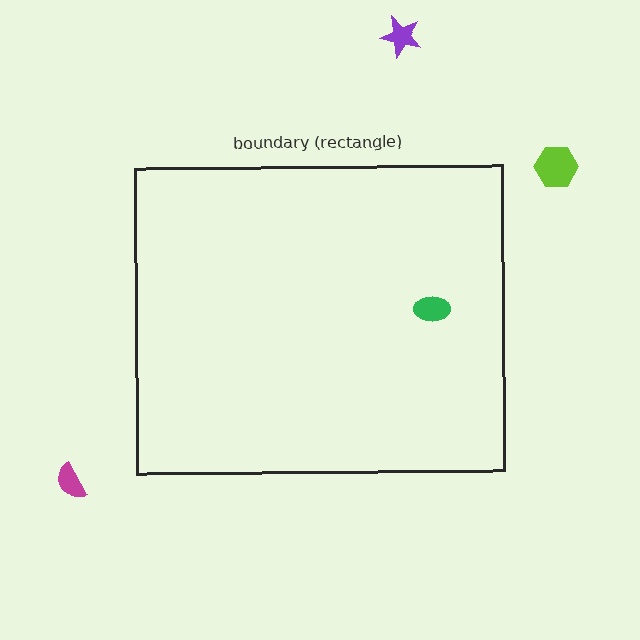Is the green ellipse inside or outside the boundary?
Inside.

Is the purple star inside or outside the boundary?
Outside.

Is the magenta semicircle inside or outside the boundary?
Outside.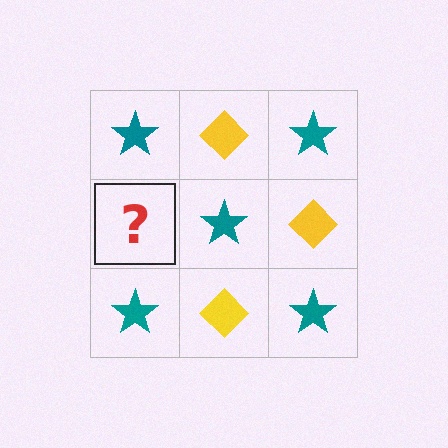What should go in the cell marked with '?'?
The missing cell should contain a yellow diamond.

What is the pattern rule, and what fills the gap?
The rule is that it alternates teal star and yellow diamond in a checkerboard pattern. The gap should be filled with a yellow diamond.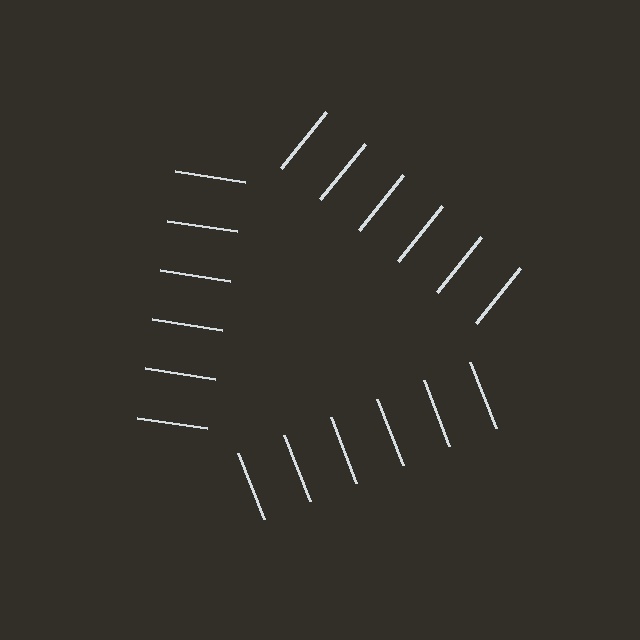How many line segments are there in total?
18 — 6 along each of the 3 edges.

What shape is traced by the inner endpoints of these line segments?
An illusory triangle — the line segments terminate on its edges but no continuous stroke is drawn.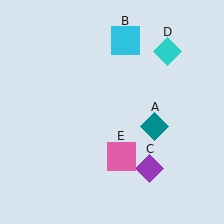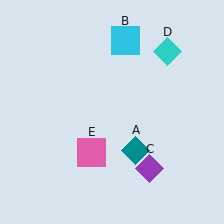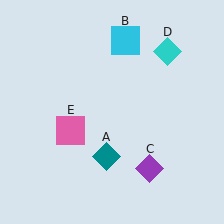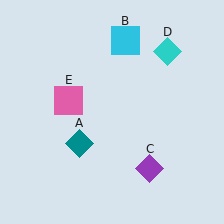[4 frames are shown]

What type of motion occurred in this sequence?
The teal diamond (object A), pink square (object E) rotated clockwise around the center of the scene.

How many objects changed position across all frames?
2 objects changed position: teal diamond (object A), pink square (object E).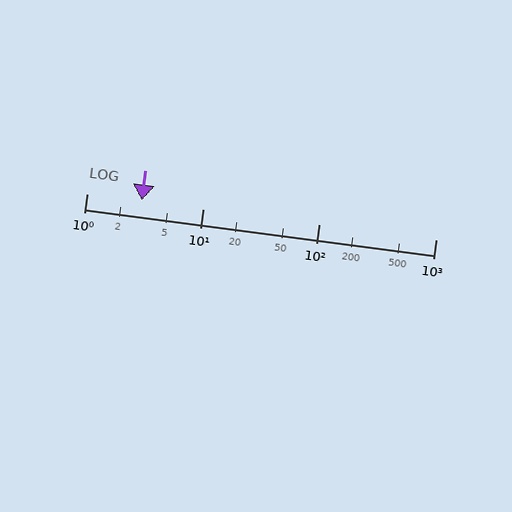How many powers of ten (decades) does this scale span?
The scale spans 3 decades, from 1 to 1000.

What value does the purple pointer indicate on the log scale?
The pointer indicates approximately 3.